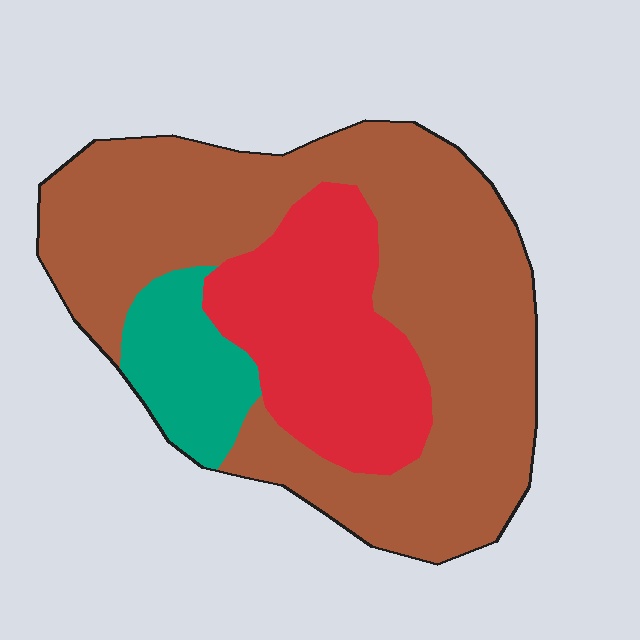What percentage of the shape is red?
Red takes up between a sixth and a third of the shape.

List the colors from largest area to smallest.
From largest to smallest: brown, red, teal.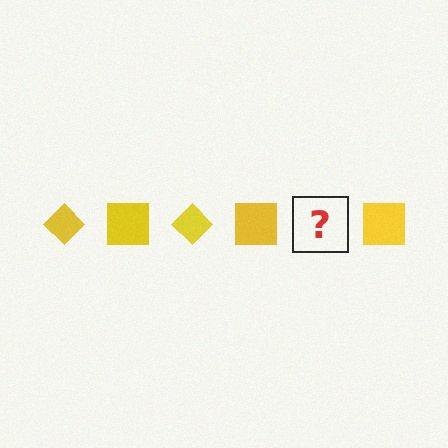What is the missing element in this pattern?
The missing element is a yellow diamond.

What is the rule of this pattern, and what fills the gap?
The rule is that the pattern cycles through diamond, square shapes in yellow. The gap should be filled with a yellow diamond.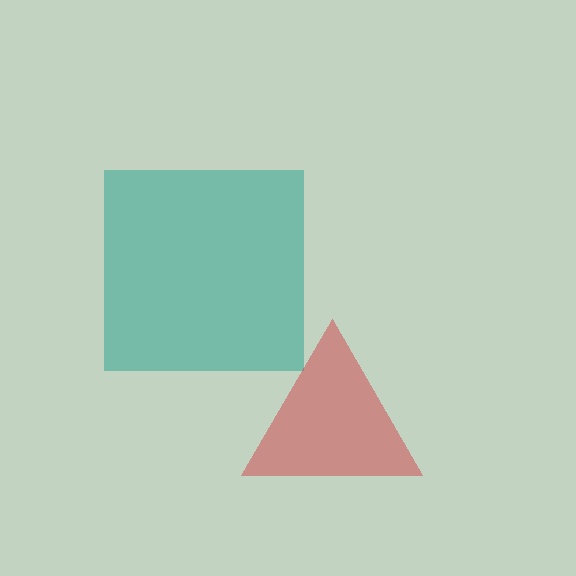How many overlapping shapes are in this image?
There are 2 overlapping shapes in the image.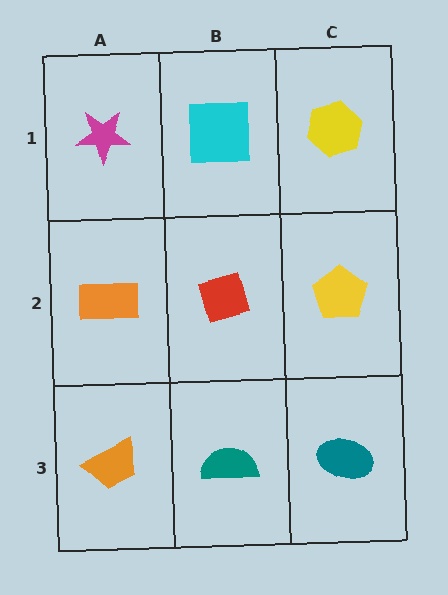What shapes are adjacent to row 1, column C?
A yellow pentagon (row 2, column C), a cyan square (row 1, column B).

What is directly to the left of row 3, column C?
A teal semicircle.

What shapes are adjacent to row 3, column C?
A yellow pentagon (row 2, column C), a teal semicircle (row 3, column B).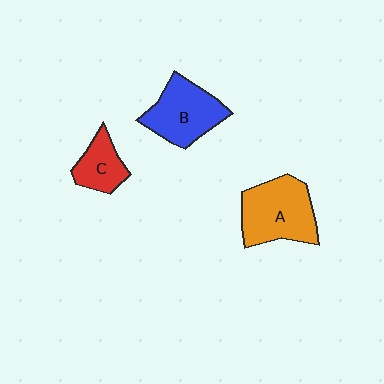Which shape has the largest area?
Shape A (orange).